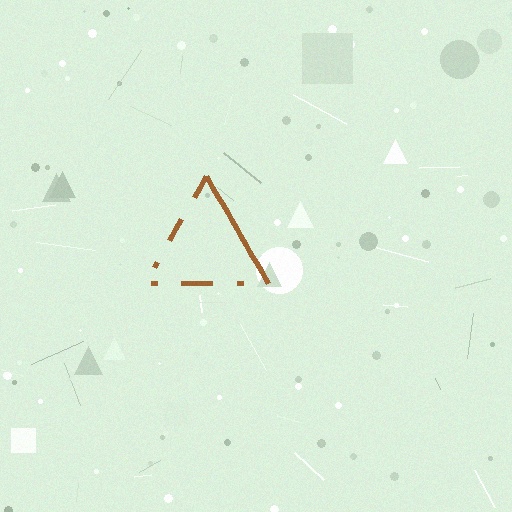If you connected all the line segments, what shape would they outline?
They would outline a triangle.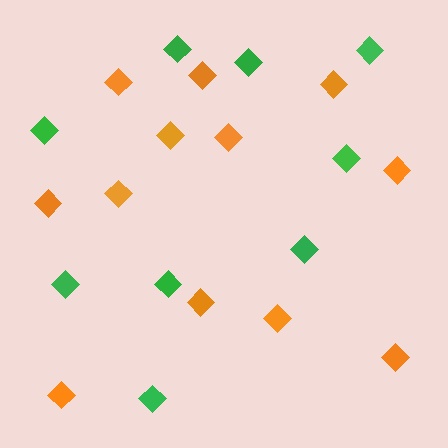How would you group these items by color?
There are 2 groups: one group of orange diamonds (12) and one group of green diamonds (9).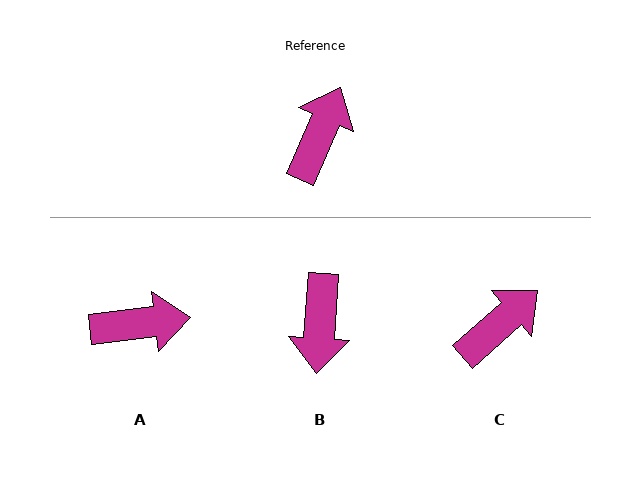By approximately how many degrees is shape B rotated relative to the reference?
Approximately 161 degrees clockwise.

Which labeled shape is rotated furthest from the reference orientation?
B, about 161 degrees away.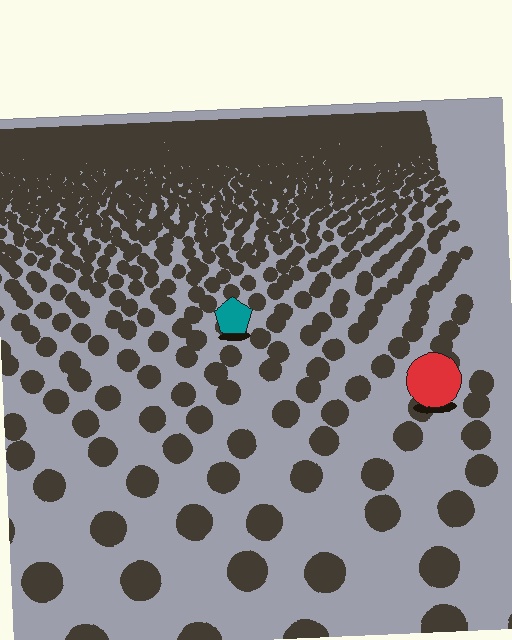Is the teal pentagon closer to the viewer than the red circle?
No. The red circle is closer — you can tell from the texture gradient: the ground texture is coarser near it.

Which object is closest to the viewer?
The red circle is closest. The texture marks near it are larger and more spread out.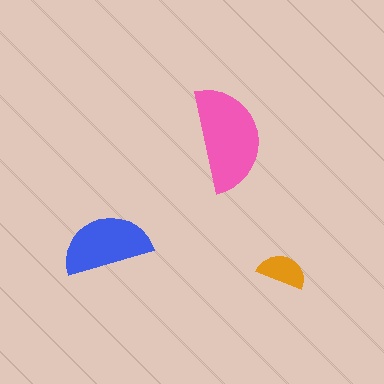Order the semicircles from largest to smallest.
the pink one, the blue one, the orange one.